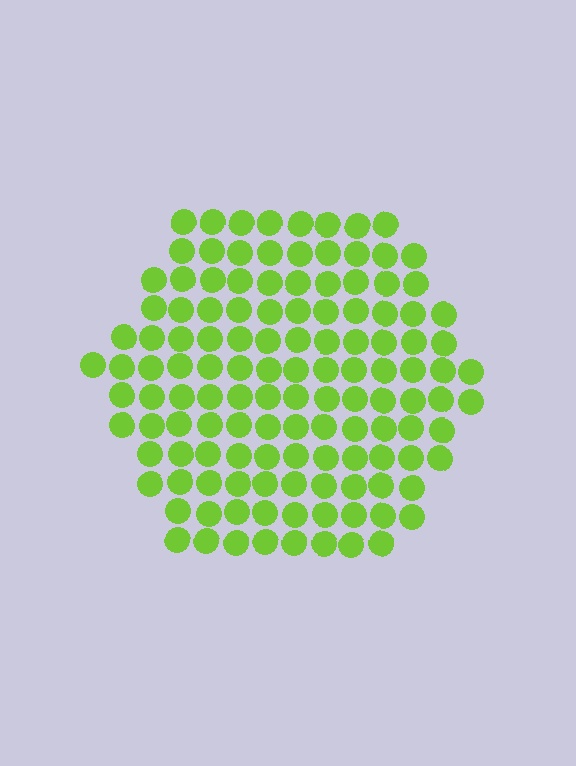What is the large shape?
The large shape is a hexagon.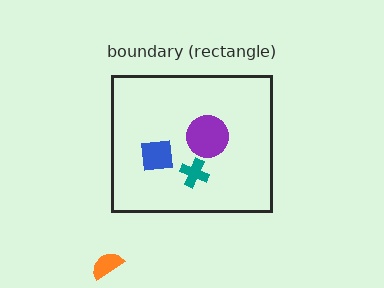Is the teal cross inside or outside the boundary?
Inside.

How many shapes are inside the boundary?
3 inside, 1 outside.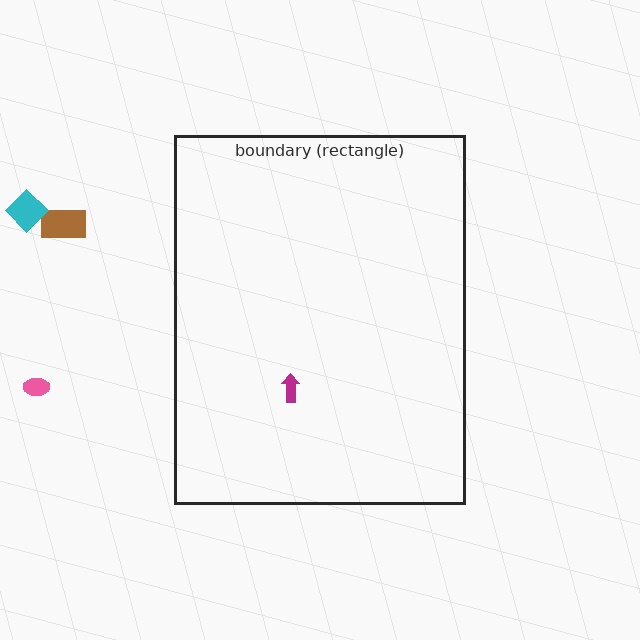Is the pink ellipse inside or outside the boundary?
Outside.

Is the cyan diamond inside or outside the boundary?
Outside.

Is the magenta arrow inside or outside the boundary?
Inside.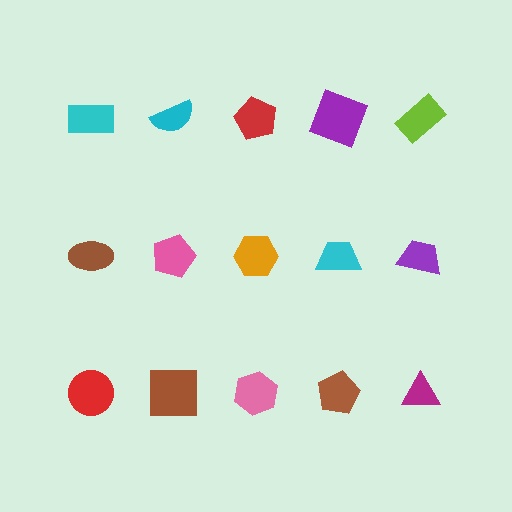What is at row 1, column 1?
A cyan rectangle.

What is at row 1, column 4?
A purple square.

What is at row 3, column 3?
A pink hexagon.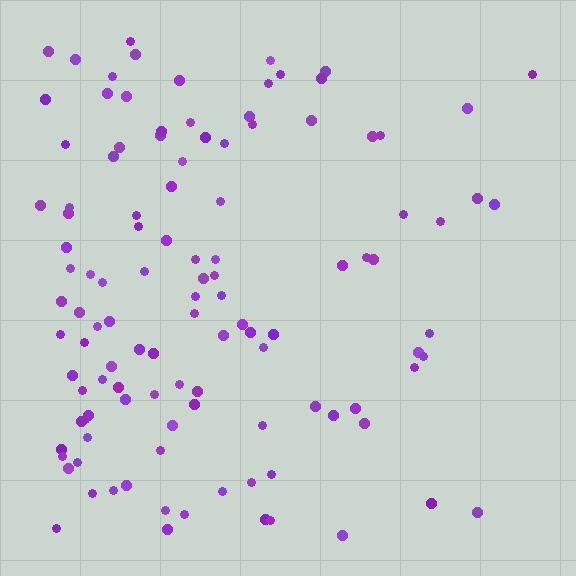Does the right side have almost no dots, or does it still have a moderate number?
Still a moderate number, just noticeably fewer than the left.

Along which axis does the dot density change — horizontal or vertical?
Horizontal.